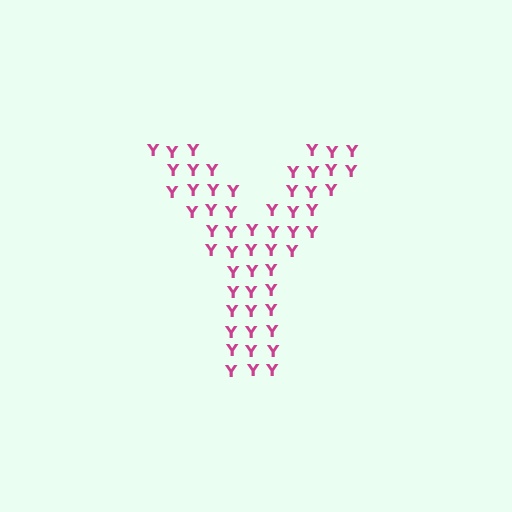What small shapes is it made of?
It is made of small letter Y's.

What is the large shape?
The large shape is the letter Y.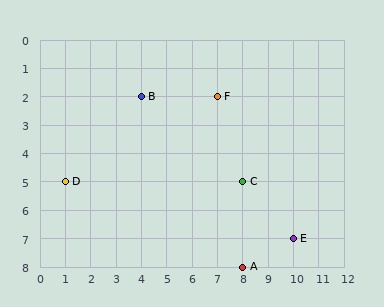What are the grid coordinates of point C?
Point C is at grid coordinates (8, 5).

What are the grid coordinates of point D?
Point D is at grid coordinates (1, 5).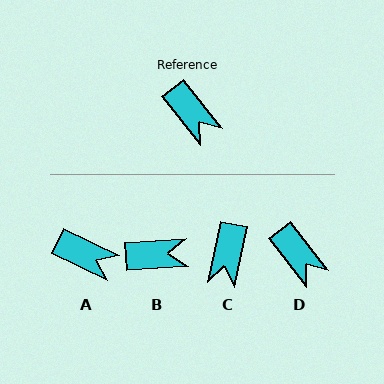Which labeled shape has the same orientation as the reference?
D.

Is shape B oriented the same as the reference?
No, it is off by about 55 degrees.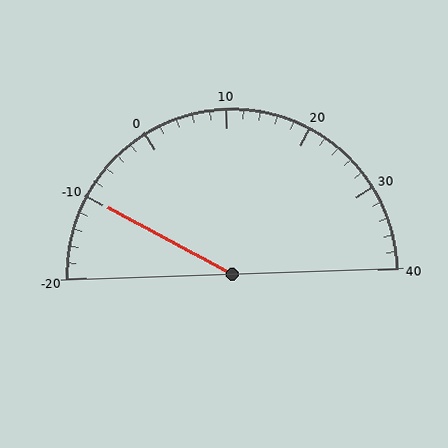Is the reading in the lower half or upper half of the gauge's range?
The reading is in the lower half of the range (-20 to 40).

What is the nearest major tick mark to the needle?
The nearest major tick mark is -10.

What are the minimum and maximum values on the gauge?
The gauge ranges from -20 to 40.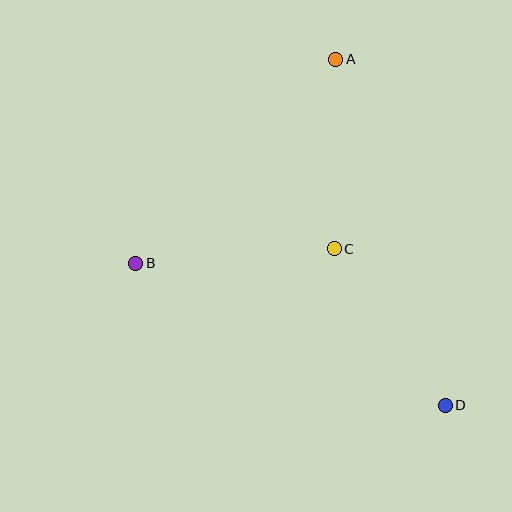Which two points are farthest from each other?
Points A and D are farthest from each other.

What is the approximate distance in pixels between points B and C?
The distance between B and C is approximately 199 pixels.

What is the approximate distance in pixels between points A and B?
The distance between A and B is approximately 286 pixels.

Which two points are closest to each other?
Points A and C are closest to each other.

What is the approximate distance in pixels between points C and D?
The distance between C and D is approximately 192 pixels.